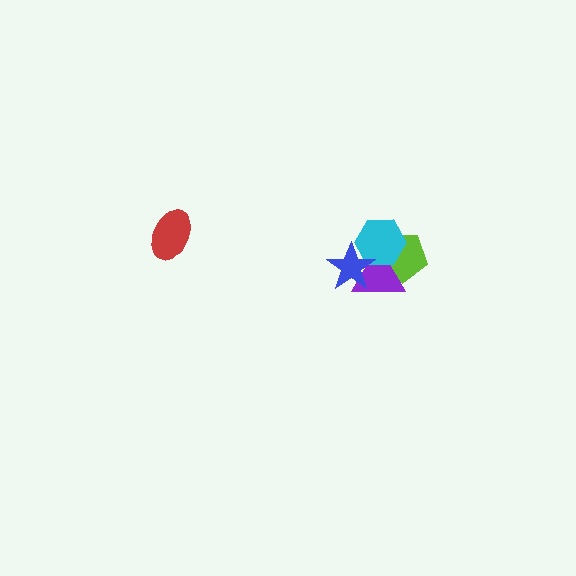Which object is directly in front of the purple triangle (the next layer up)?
The cyan hexagon is directly in front of the purple triangle.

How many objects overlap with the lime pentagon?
2 objects overlap with the lime pentagon.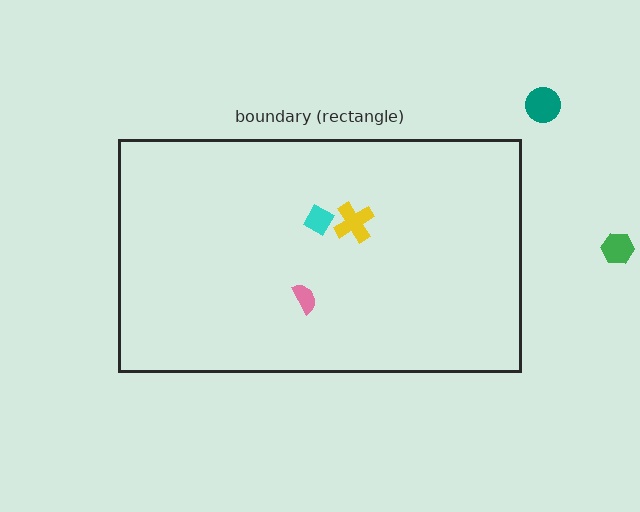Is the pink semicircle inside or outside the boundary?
Inside.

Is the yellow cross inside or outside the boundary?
Inside.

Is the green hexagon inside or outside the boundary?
Outside.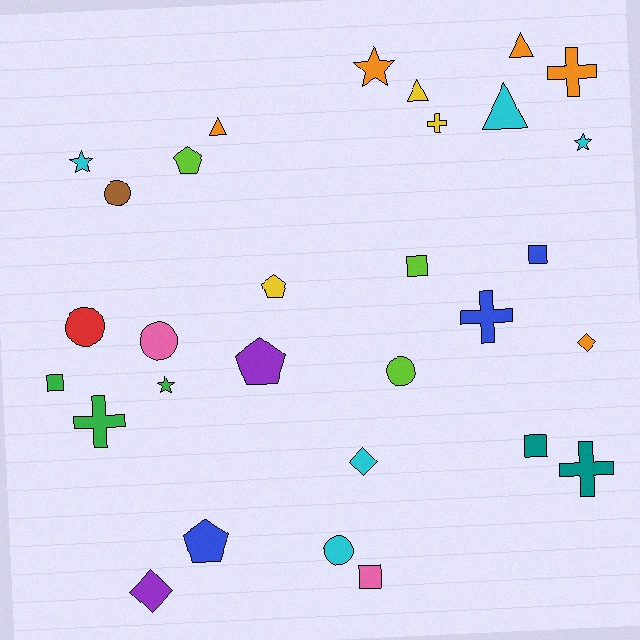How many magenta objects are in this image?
There are no magenta objects.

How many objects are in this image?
There are 30 objects.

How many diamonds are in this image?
There are 3 diamonds.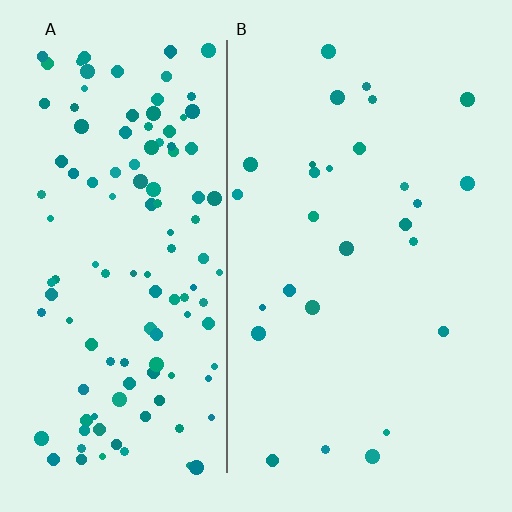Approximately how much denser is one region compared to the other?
Approximately 4.6× — region A over region B.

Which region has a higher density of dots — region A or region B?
A (the left).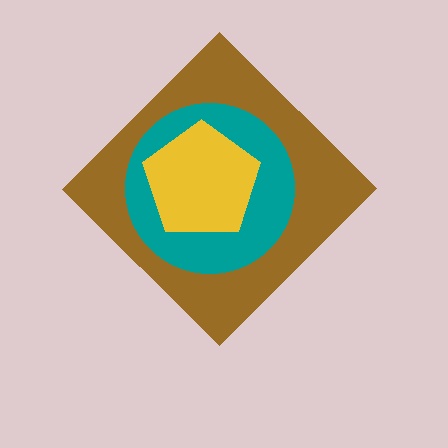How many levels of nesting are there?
3.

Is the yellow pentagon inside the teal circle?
Yes.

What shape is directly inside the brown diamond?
The teal circle.